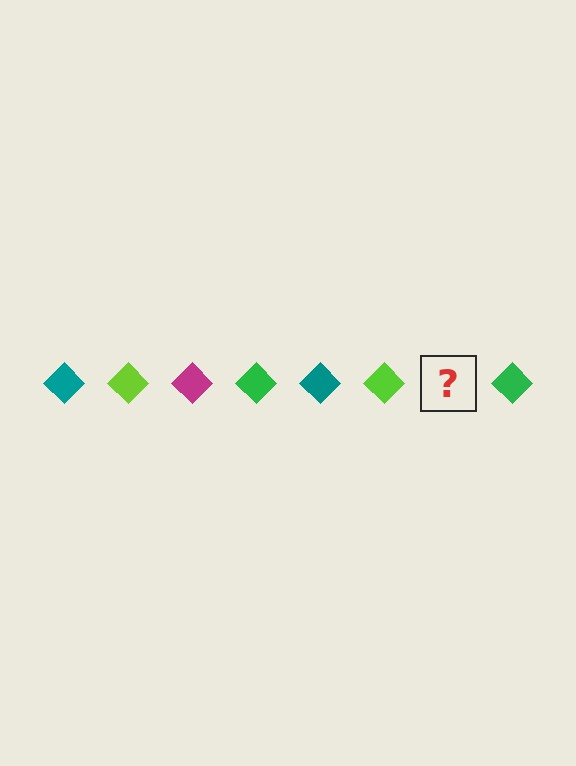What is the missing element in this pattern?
The missing element is a magenta diamond.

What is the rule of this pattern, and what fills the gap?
The rule is that the pattern cycles through teal, lime, magenta, green diamonds. The gap should be filled with a magenta diamond.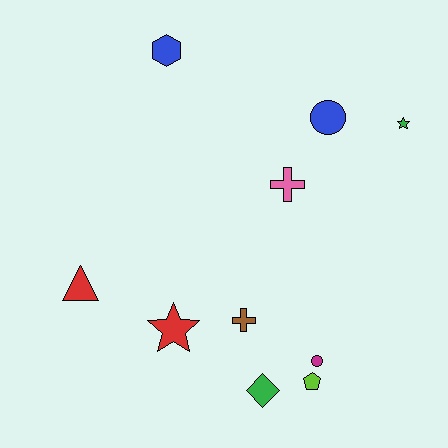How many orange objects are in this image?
There are no orange objects.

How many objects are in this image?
There are 10 objects.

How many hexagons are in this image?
There is 1 hexagon.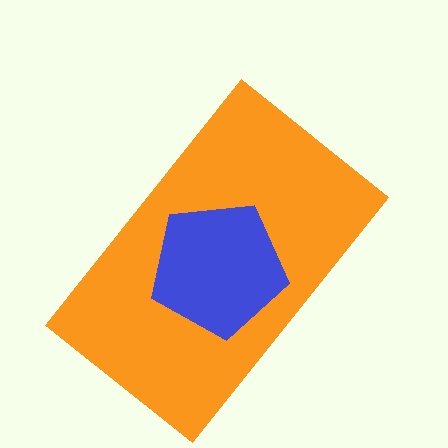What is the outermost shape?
The orange rectangle.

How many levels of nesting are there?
2.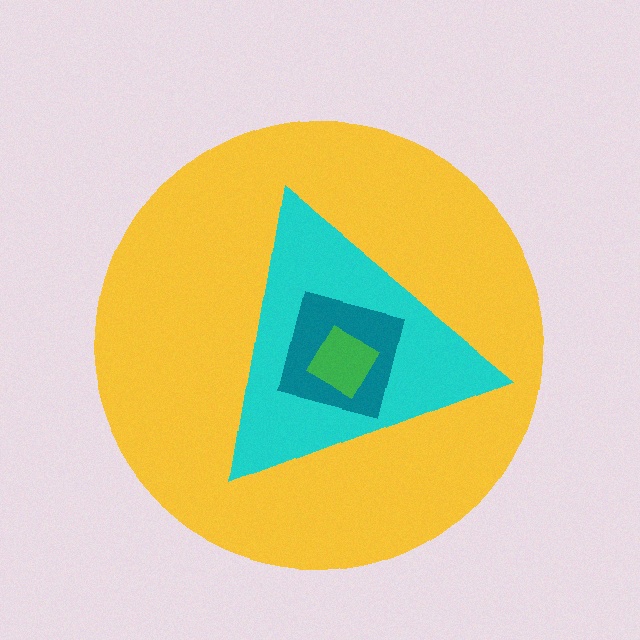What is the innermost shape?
The green diamond.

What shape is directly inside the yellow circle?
The cyan triangle.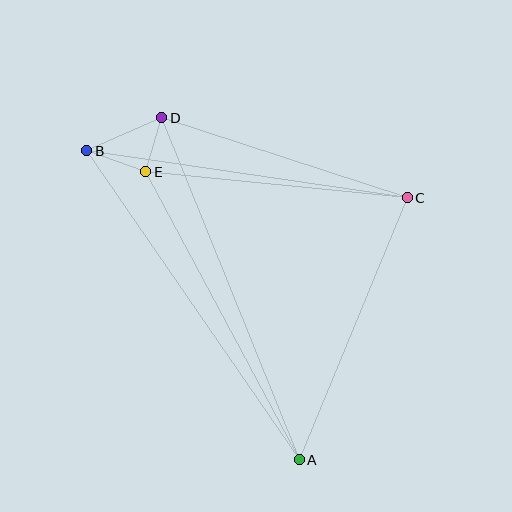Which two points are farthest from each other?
Points A and B are farthest from each other.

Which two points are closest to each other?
Points D and E are closest to each other.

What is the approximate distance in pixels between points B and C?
The distance between B and C is approximately 324 pixels.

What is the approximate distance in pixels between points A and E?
The distance between A and E is approximately 326 pixels.